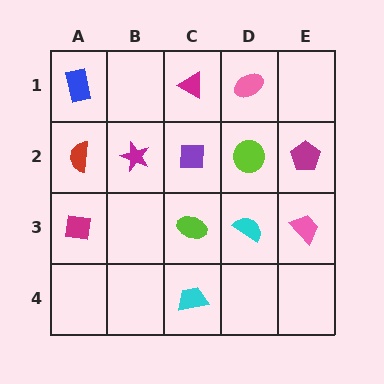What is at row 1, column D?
A pink ellipse.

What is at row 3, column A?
A magenta square.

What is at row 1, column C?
A magenta triangle.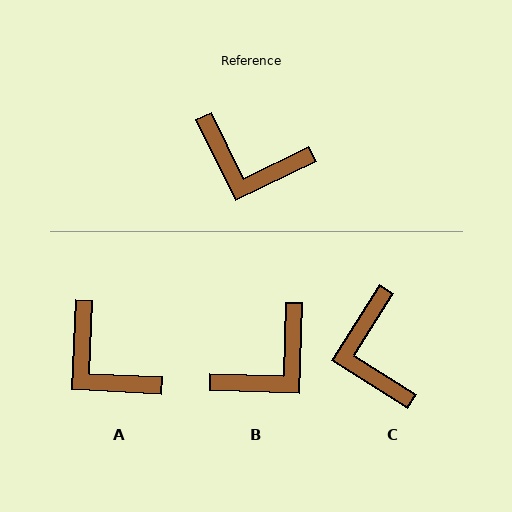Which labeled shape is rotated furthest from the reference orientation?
B, about 62 degrees away.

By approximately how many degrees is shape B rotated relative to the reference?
Approximately 62 degrees counter-clockwise.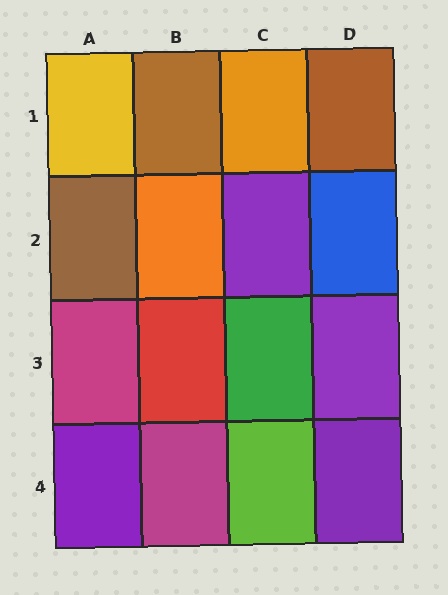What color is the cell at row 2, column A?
Brown.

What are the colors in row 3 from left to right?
Magenta, red, green, purple.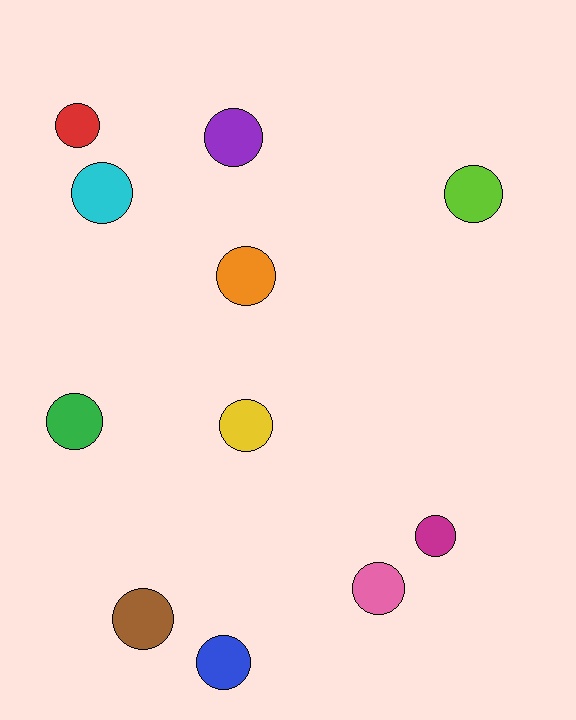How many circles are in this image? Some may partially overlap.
There are 11 circles.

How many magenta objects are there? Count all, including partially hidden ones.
There is 1 magenta object.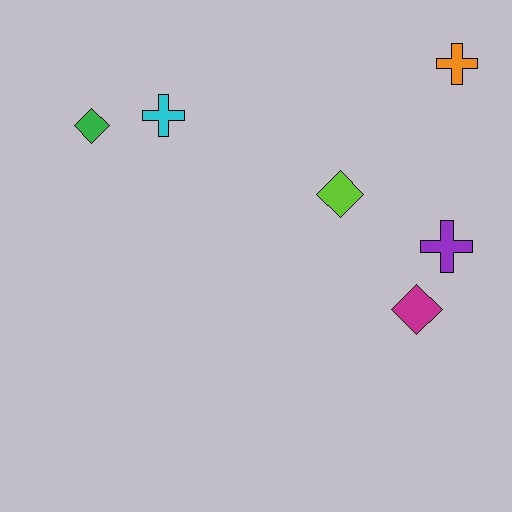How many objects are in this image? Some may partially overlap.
There are 6 objects.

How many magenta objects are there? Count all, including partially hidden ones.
There is 1 magenta object.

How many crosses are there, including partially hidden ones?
There are 3 crosses.